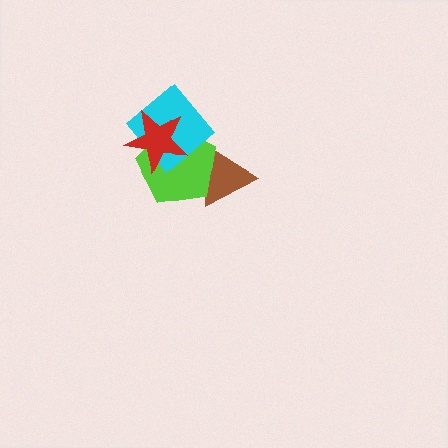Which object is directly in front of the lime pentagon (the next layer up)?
The cyan diamond is directly in front of the lime pentagon.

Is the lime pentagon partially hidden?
Yes, it is partially covered by another shape.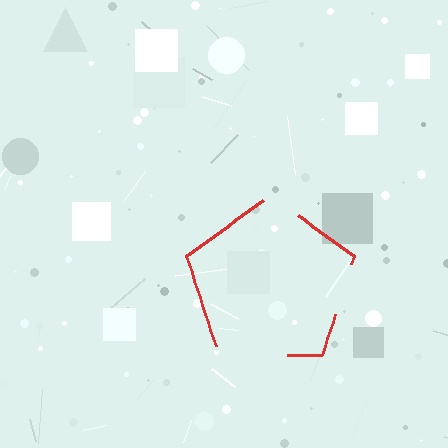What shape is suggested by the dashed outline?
The dashed outline suggests a pentagon.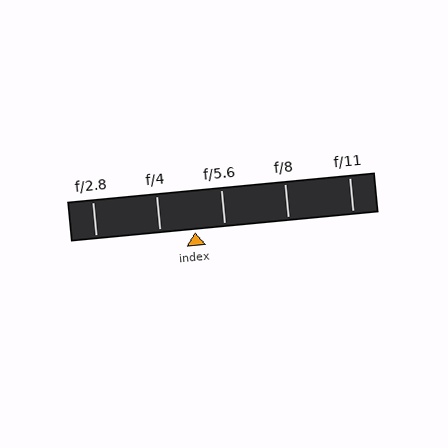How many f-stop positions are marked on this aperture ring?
There are 5 f-stop positions marked.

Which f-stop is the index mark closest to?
The index mark is closest to f/5.6.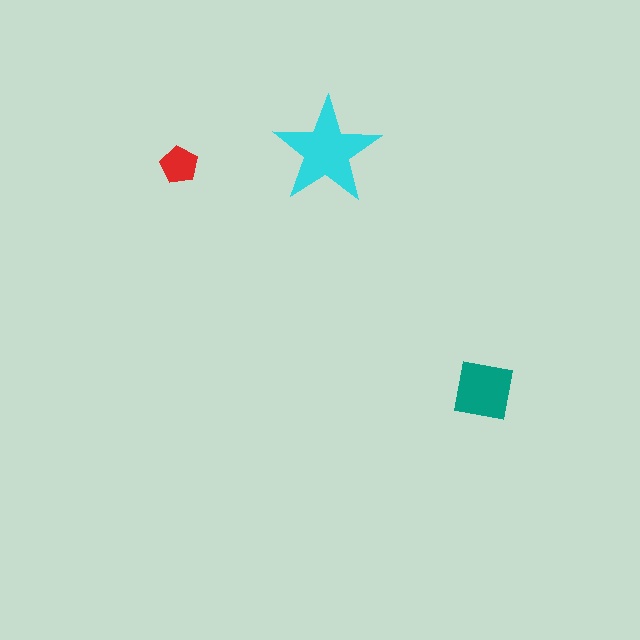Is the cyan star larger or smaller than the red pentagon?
Larger.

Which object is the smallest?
The red pentagon.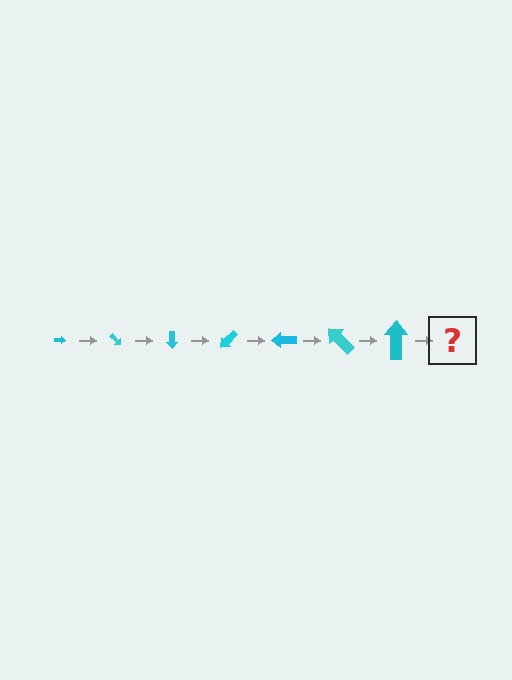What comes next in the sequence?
The next element should be an arrow, larger than the previous one and rotated 315 degrees from the start.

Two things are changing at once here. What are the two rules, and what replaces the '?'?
The two rules are that the arrow grows larger each step and it rotates 45 degrees each step. The '?' should be an arrow, larger than the previous one and rotated 315 degrees from the start.